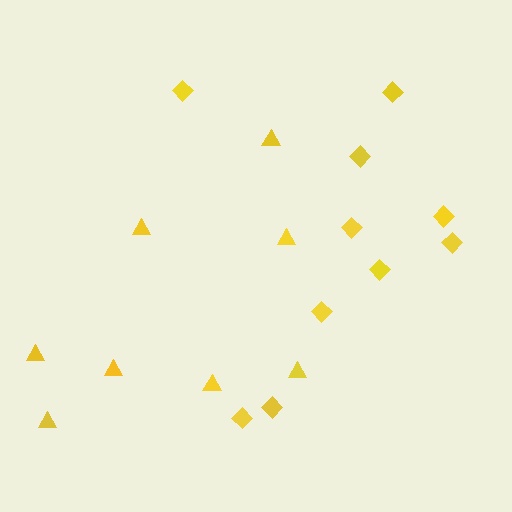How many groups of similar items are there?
There are 2 groups: one group of diamonds (10) and one group of triangles (8).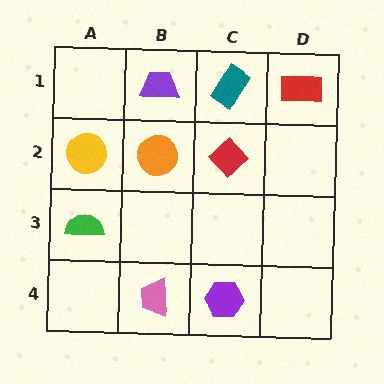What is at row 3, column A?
A green semicircle.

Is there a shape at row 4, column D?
No, that cell is empty.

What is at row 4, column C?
A purple hexagon.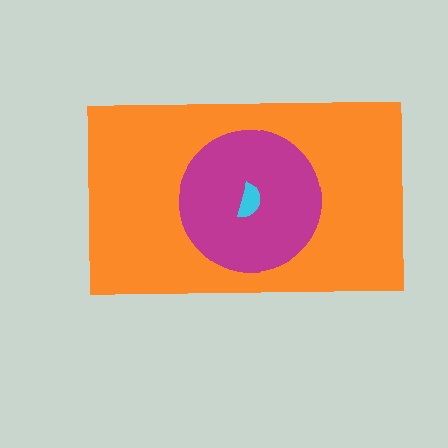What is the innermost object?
The cyan semicircle.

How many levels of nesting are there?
3.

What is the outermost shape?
The orange rectangle.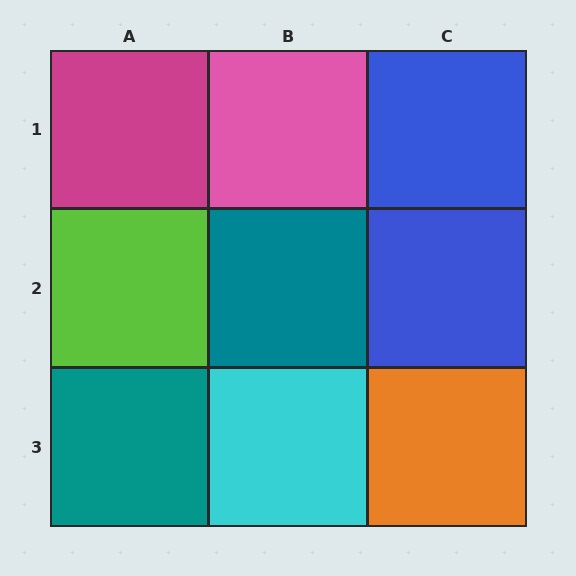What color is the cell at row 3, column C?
Orange.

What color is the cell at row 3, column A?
Teal.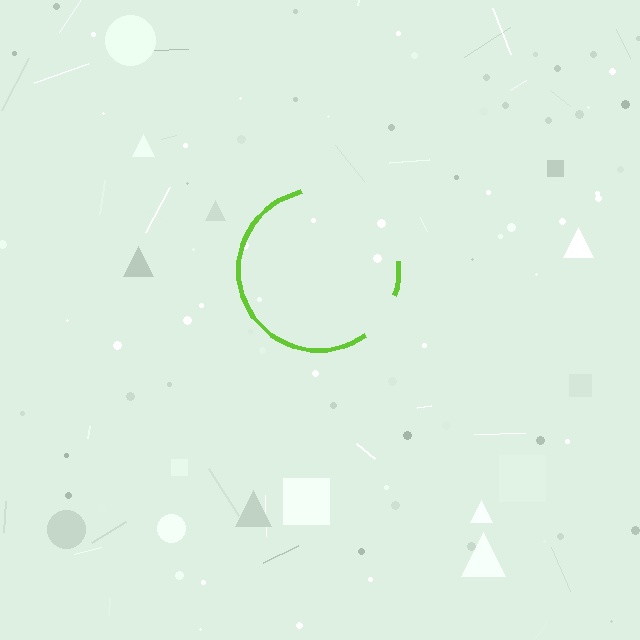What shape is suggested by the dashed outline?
The dashed outline suggests a circle.